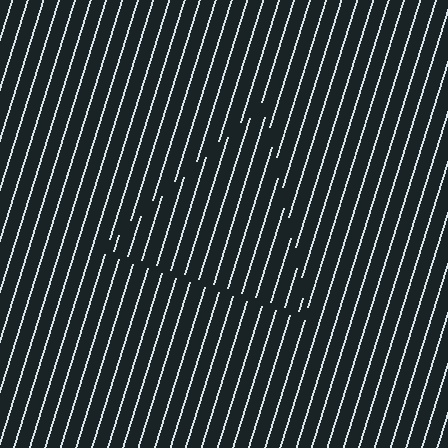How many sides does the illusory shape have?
3 sides — the line-ends trace a triangle.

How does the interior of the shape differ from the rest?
The interior of the shape contains the same grating, shifted by half a period — the contour is defined by the phase discontinuity where line-ends from the inner and outer gratings abut.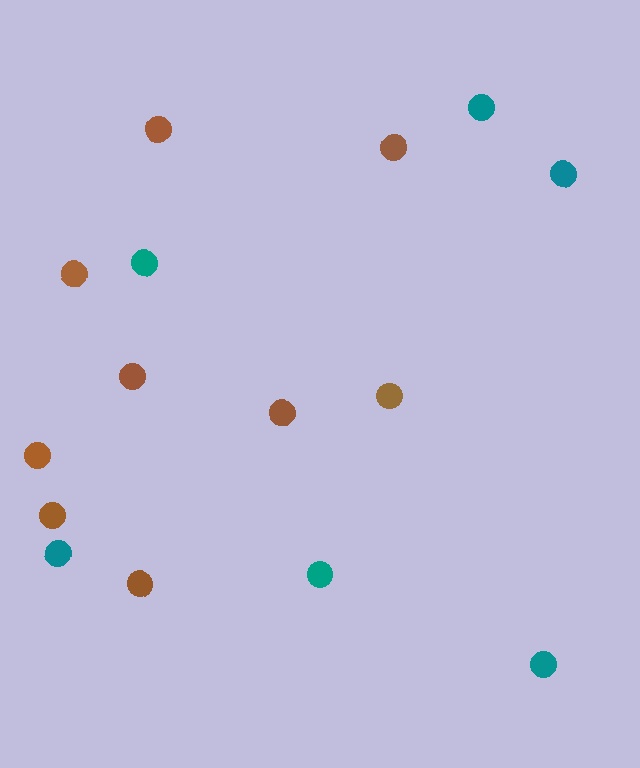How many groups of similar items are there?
There are 2 groups: one group of brown circles (9) and one group of teal circles (6).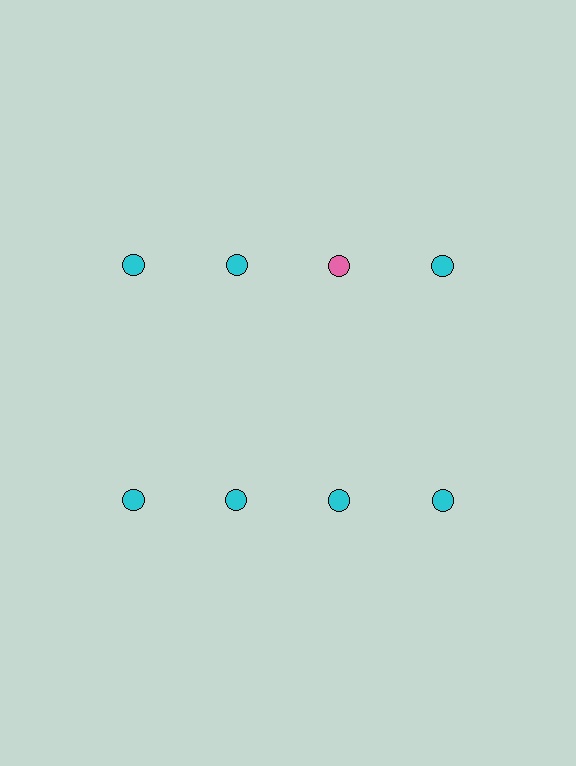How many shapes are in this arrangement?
There are 8 shapes arranged in a grid pattern.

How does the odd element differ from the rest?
It has a different color: pink instead of cyan.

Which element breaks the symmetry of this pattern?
The pink circle in the top row, center column breaks the symmetry. All other shapes are cyan circles.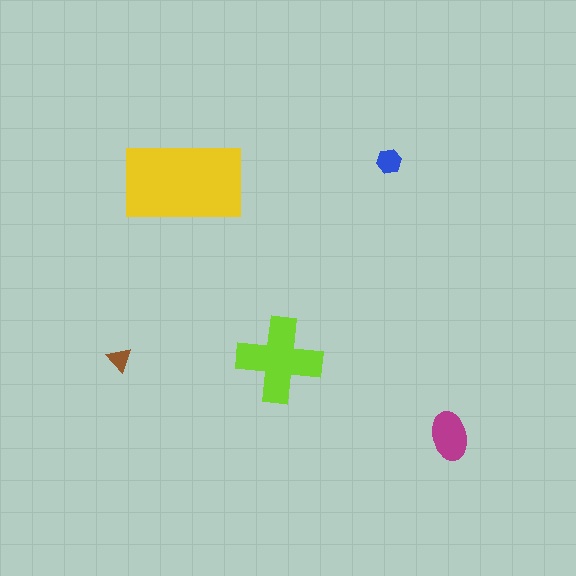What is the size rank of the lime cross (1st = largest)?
2nd.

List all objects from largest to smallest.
The yellow rectangle, the lime cross, the magenta ellipse, the blue hexagon, the brown triangle.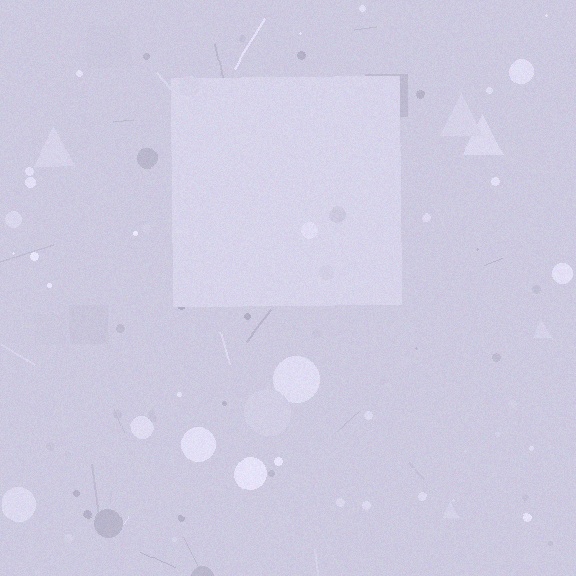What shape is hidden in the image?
A square is hidden in the image.